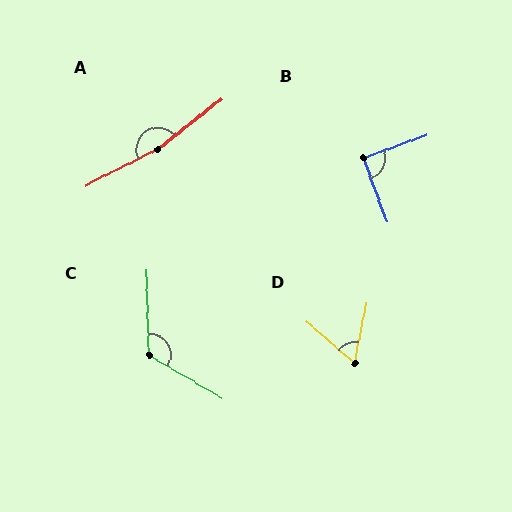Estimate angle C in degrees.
Approximately 122 degrees.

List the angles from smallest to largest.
D (61°), B (90°), C (122°), A (169°).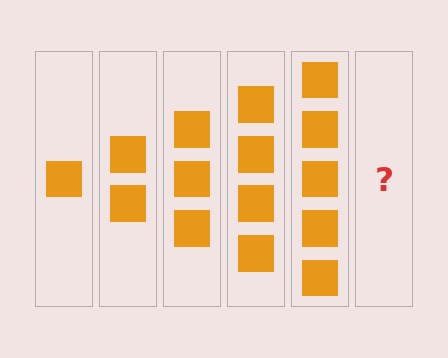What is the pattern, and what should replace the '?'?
The pattern is that each step adds one more square. The '?' should be 6 squares.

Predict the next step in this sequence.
The next step is 6 squares.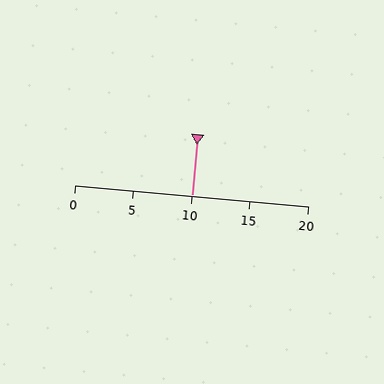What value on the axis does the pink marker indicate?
The marker indicates approximately 10.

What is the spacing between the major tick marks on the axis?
The major ticks are spaced 5 apart.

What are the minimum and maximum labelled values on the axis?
The axis runs from 0 to 20.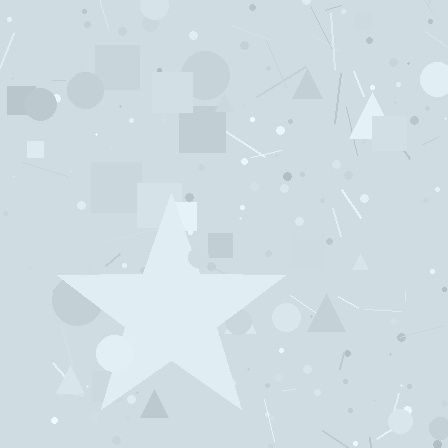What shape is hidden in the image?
A star is hidden in the image.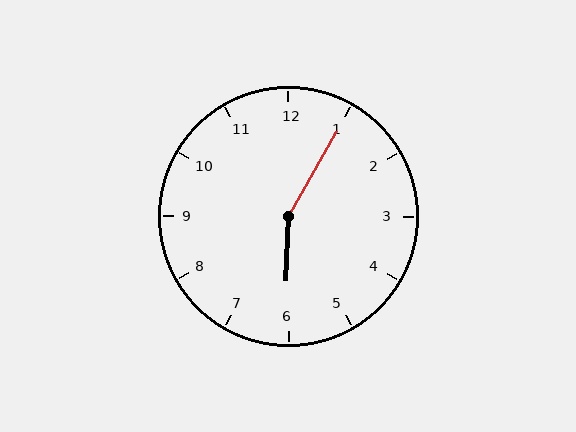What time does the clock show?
6:05.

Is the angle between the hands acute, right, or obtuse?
It is obtuse.